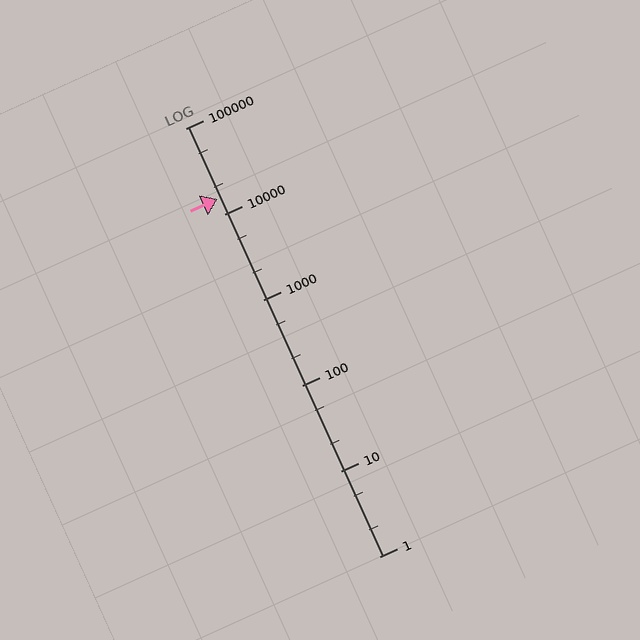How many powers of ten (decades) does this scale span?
The scale spans 5 decades, from 1 to 100000.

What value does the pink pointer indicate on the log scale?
The pointer indicates approximately 15000.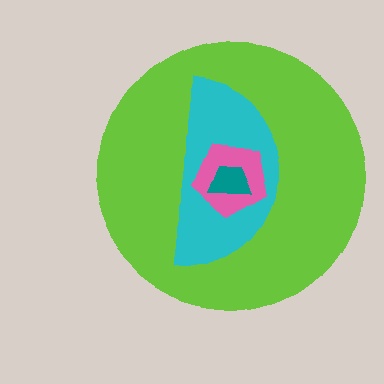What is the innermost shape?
The teal trapezoid.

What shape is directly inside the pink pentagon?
The teal trapezoid.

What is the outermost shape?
The lime circle.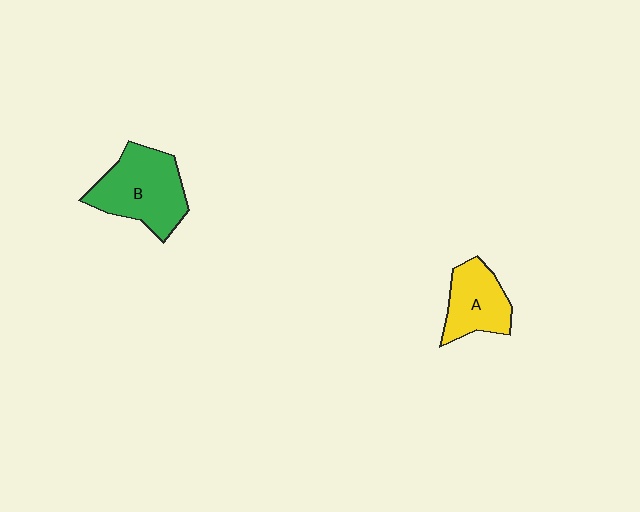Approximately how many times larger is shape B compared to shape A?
Approximately 1.5 times.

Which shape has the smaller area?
Shape A (yellow).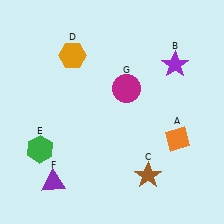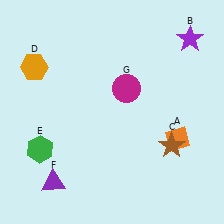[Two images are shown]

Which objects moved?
The objects that moved are: the purple star (B), the brown star (C), the orange hexagon (D).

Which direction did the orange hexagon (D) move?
The orange hexagon (D) moved left.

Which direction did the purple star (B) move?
The purple star (B) moved up.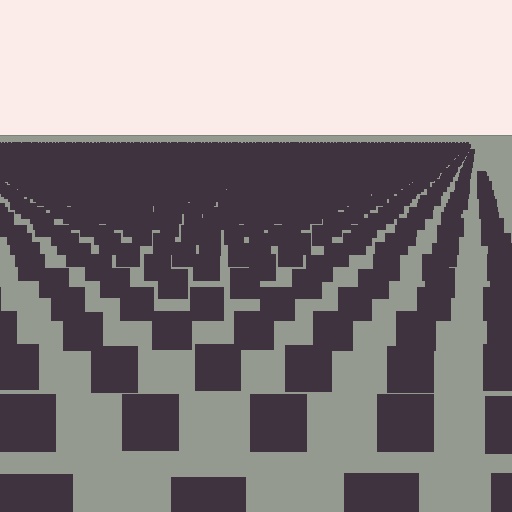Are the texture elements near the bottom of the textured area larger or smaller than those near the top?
Larger. Near the bottom, elements are closer to the viewer and appear at a bigger on-screen size.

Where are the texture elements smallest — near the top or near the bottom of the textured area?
Near the top.